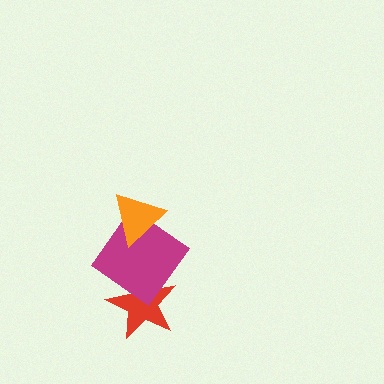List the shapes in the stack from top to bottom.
From top to bottom: the orange triangle, the magenta diamond, the red star.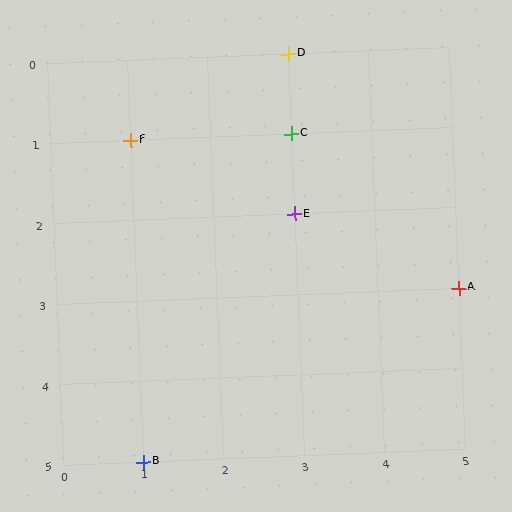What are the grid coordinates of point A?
Point A is at grid coordinates (5, 3).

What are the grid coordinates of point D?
Point D is at grid coordinates (3, 0).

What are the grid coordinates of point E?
Point E is at grid coordinates (3, 2).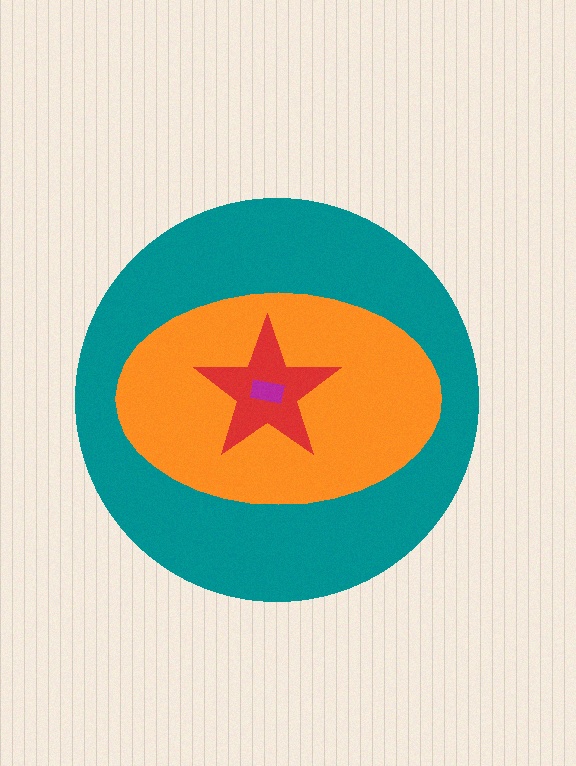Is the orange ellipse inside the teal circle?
Yes.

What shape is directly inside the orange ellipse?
The red star.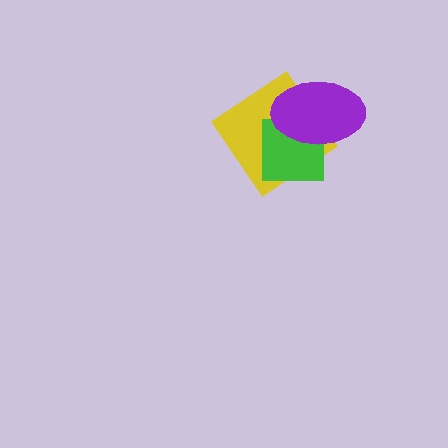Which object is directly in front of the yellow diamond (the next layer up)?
The green square is directly in front of the yellow diamond.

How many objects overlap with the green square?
2 objects overlap with the green square.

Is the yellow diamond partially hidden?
Yes, it is partially covered by another shape.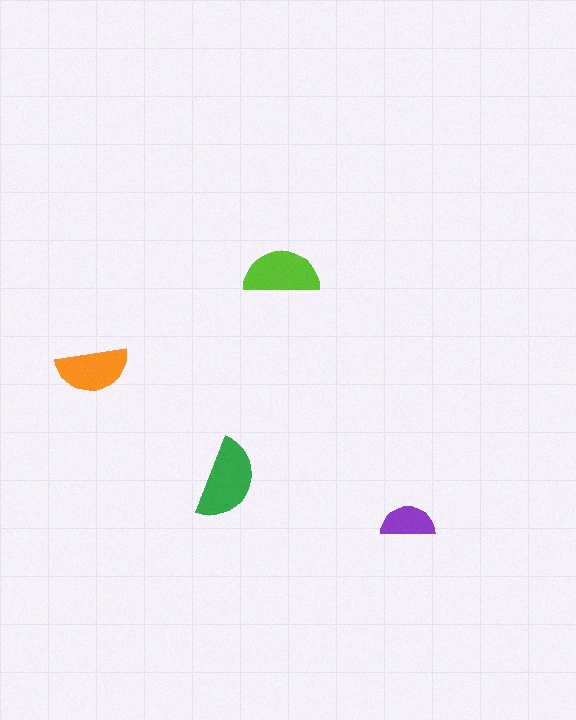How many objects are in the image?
There are 4 objects in the image.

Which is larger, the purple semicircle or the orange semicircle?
The orange one.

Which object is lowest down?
The purple semicircle is bottommost.